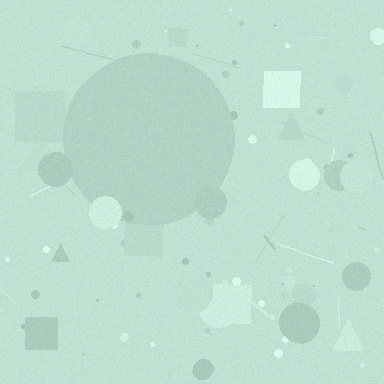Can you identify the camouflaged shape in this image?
The camouflaged shape is a circle.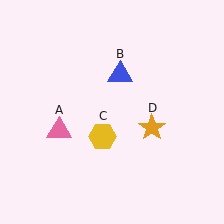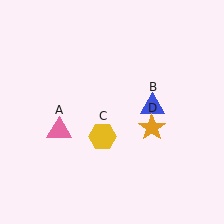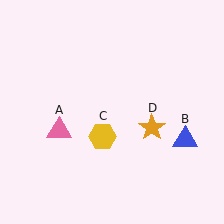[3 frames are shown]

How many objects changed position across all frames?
1 object changed position: blue triangle (object B).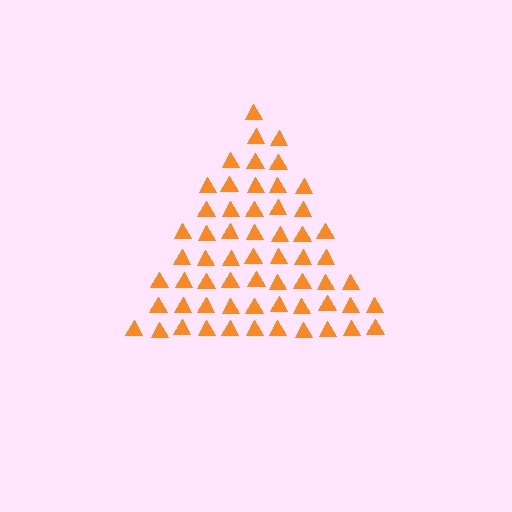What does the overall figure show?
The overall figure shows a triangle.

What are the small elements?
The small elements are triangles.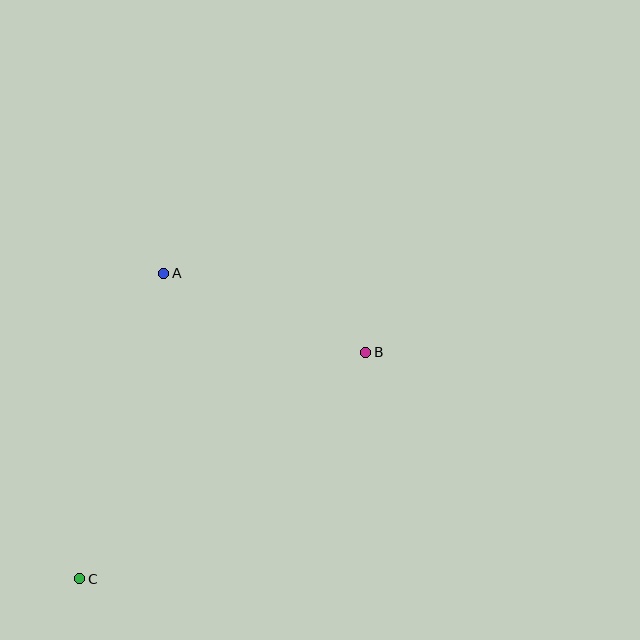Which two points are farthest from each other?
Points B and C are farthest from each other.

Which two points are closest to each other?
Points A and B are closest to each other.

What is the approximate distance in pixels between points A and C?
The distance between A and C is approximately 317 pixels.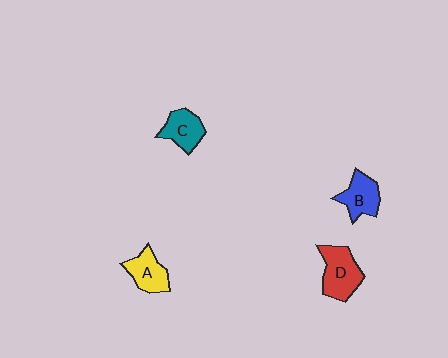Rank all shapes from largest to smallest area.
From largest to smallest: D (red), B (blue), A (yellow), C (teal).